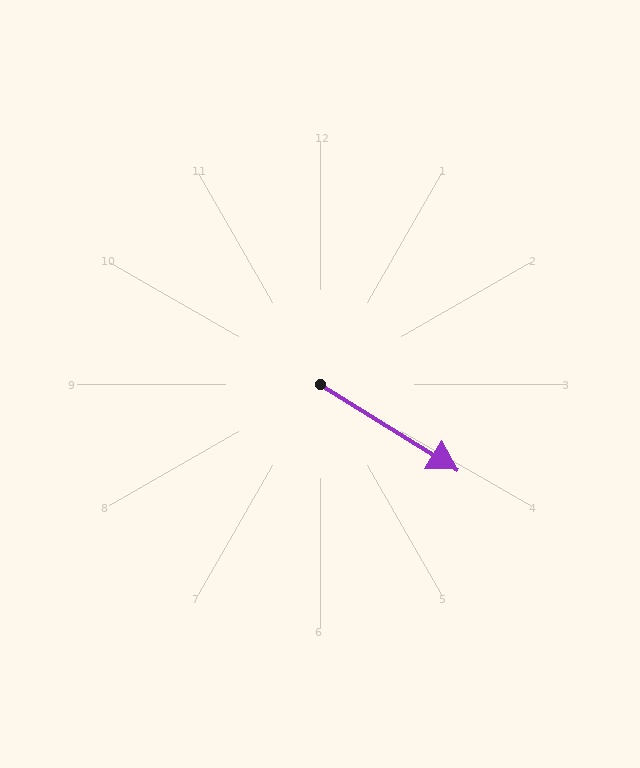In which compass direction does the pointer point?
Southeast.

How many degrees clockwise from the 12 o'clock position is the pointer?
Approximately 122 degrees.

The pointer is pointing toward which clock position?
Roughly 4 o'clock.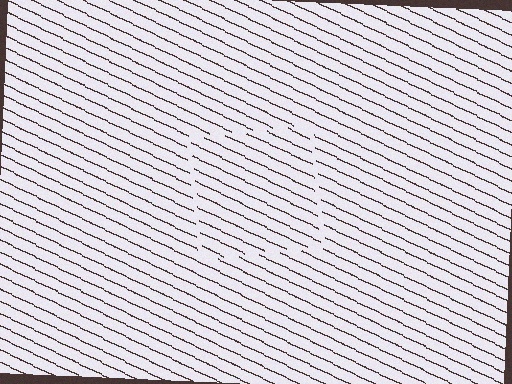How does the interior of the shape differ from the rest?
The interior of the shape contains the same grating, shifted by half a period — the contour is defined by the phase discontinuity where line-ends from the inner and outer gratings abut.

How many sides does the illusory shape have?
4 sides — the line-ends trace a square.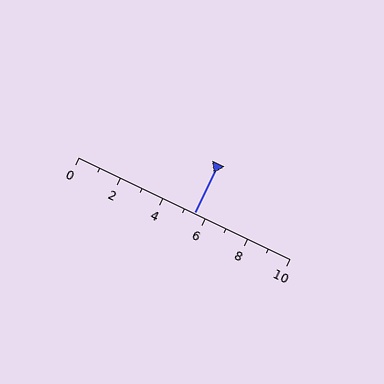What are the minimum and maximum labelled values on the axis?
The axis runs from 0 to 10.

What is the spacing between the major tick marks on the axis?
The major ticks are spaced 2 apart.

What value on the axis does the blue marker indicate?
The marker indicates approximately 5.5.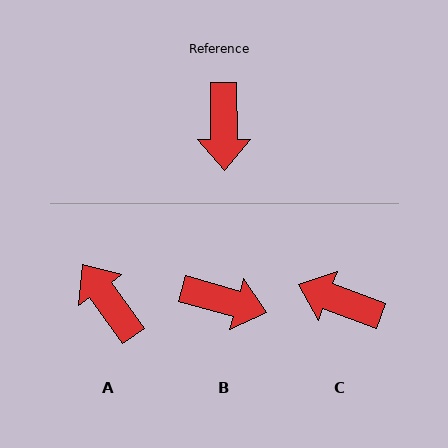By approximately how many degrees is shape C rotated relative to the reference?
Approximately 111 degrees clockwise.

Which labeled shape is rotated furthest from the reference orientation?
A, about 145 degrees away.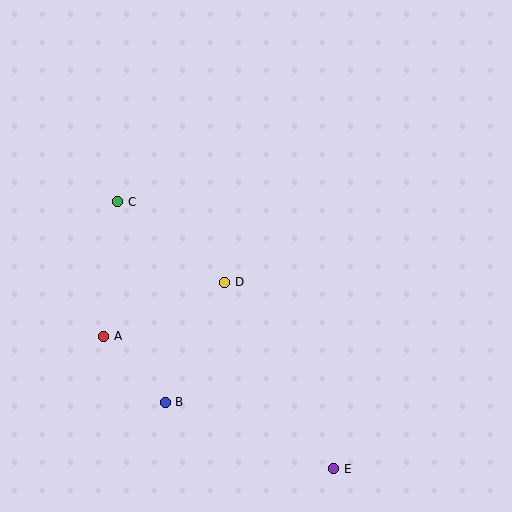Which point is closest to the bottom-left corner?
Point B is closest to the bottom-left corner.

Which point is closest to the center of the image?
Point D at (225, 282) is closest to the center.